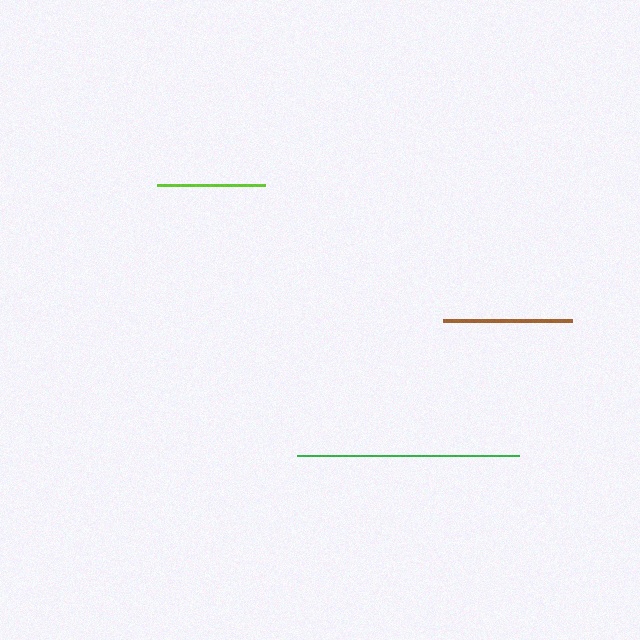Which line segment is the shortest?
The lime line is the shortest at approximately 109 pixels.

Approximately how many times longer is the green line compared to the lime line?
The green line is approximately 2.0 times the length of the lime line.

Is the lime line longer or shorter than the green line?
The green line is longer than the lime line.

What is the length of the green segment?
The green segment is approximately 222 pixels long.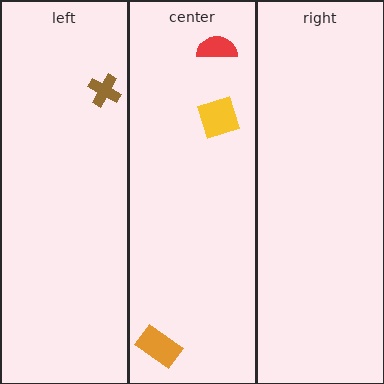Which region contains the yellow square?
The center region.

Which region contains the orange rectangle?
The center region.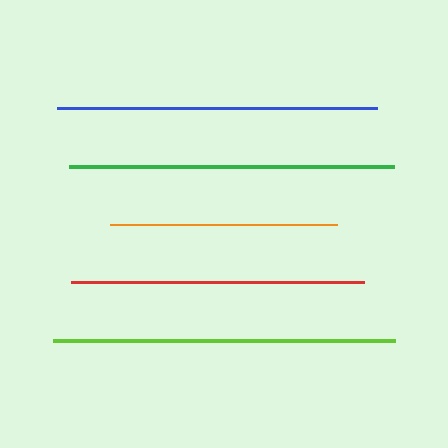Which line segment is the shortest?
The orange line is the shortest at approximately 227 pixels.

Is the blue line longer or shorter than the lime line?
The lime line is longer than the blue line.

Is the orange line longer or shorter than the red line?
The red line is longer than the orange line.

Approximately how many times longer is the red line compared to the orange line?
The red line is approximately 1.3 times the length of the orange line.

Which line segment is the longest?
The lime line is the longest at approximately 342 pixels.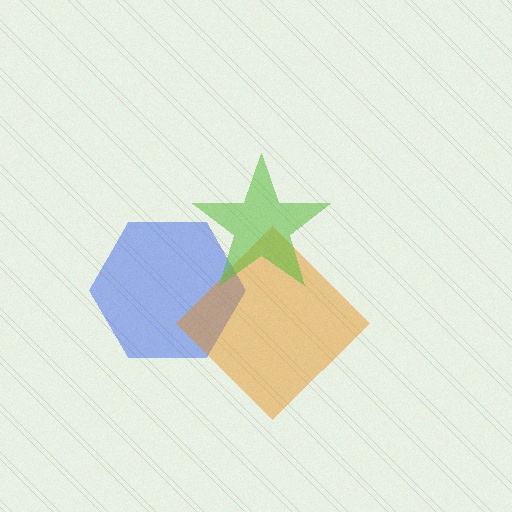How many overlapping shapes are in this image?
There are 3 overlapping shapes in the image.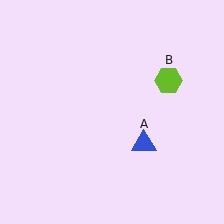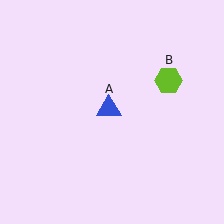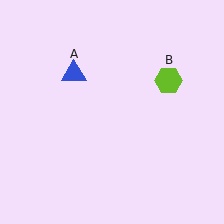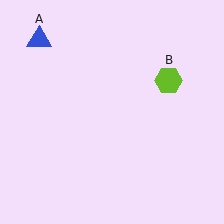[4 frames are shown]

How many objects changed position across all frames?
1 object changed position: blue triangle (object A).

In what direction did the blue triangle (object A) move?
The blue triangle (object A) moved up and to the left.